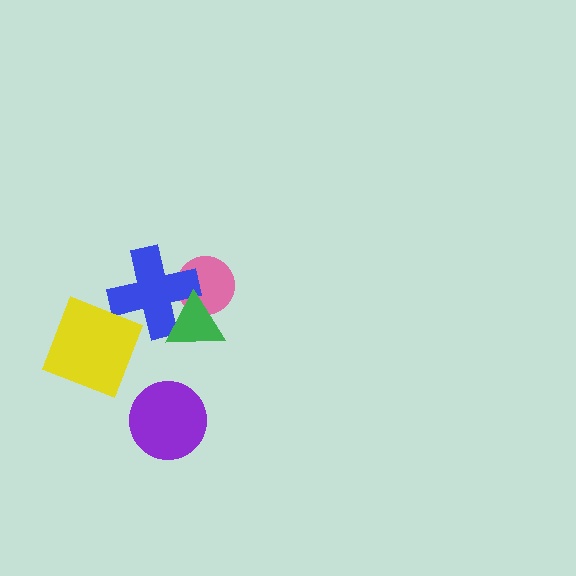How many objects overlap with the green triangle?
2 objects overlap with the green triangle.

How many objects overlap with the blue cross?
2 objects overlap with the blue cross.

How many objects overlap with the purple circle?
0 objects overlap with the purple circle.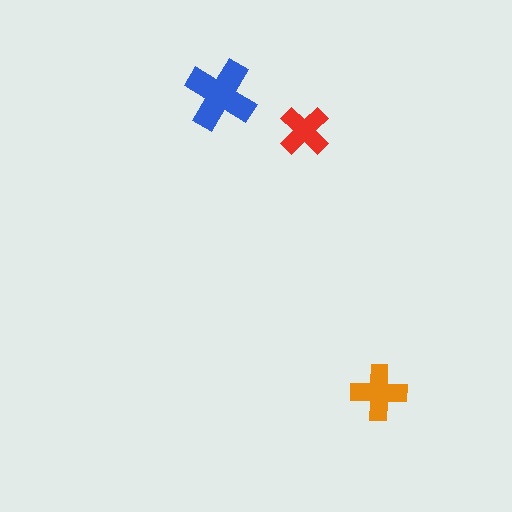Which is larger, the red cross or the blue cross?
The blue one.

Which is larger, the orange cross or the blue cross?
The blue one.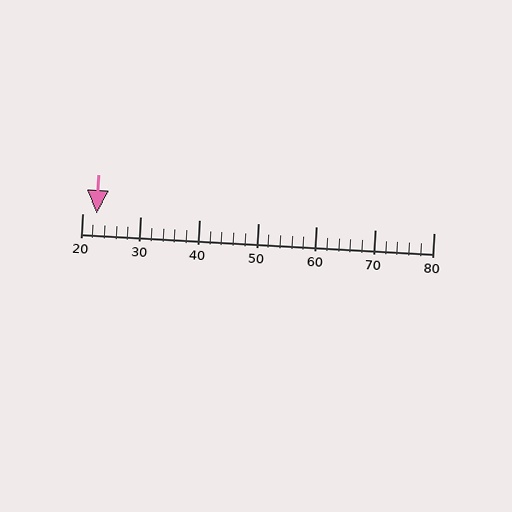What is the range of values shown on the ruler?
The ruler shows values from 20 to 80.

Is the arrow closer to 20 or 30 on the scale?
The arrow is closer to 20.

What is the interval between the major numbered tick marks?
The major tick marks are spaced 10 units apart.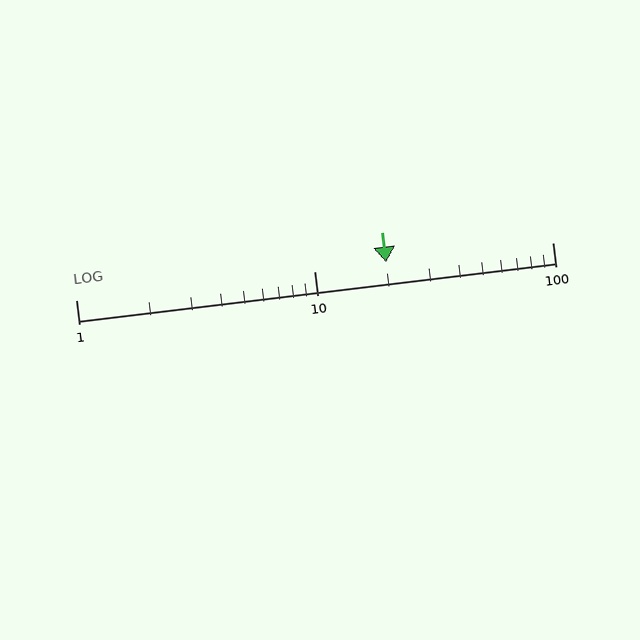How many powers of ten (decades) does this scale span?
The scale spans 2 decades, from 1 to 100.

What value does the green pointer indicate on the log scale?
The pointer indicates approximately 20.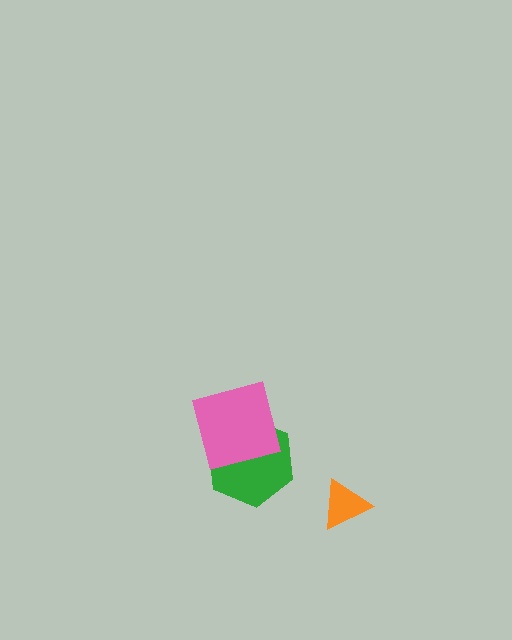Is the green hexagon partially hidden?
Yes, it is partially covered by another shape.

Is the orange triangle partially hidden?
No, no other shape covers it.